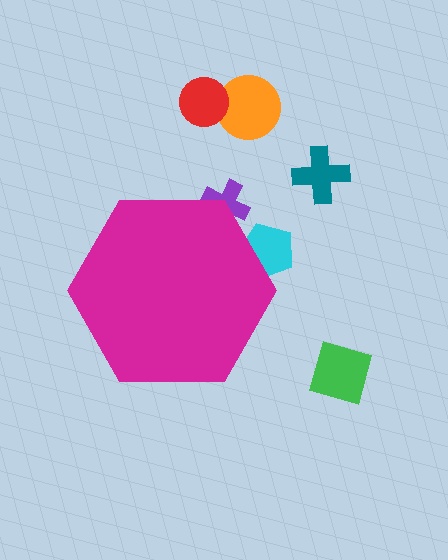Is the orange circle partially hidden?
No, the orange circle is fully visible.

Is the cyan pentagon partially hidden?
Yes, the cyan pentagon is partially hidden behind the magenta hexagon.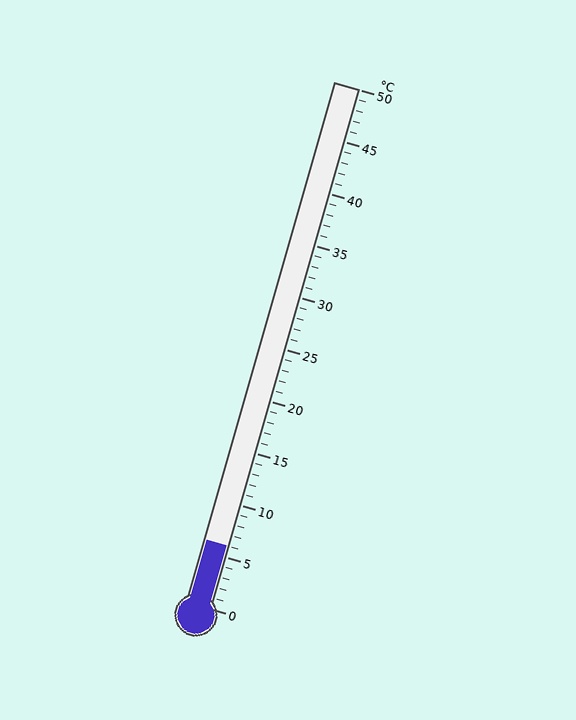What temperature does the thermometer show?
The thermometer shows approximately 6°C.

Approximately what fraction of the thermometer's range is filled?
The thermometer is filled to approximately 10% of its range.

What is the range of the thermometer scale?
The thermometer scale ranges from 0°C to 50°C.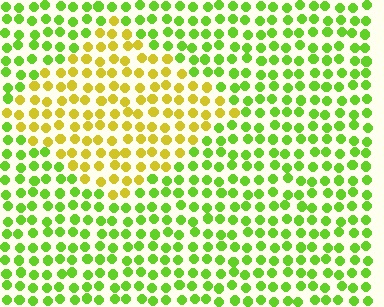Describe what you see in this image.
The image is filled with small lime elements in a uniform arrangement. A diamond-shaped region is visible where the elements are tinted to a slightly different hue, forming a subtle color boundary.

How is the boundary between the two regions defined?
The boundary is defined purely by a slight shift in hue (about 44 degrees). Spacing, size, and orientation are identical on both sides.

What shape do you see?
I see a diamond.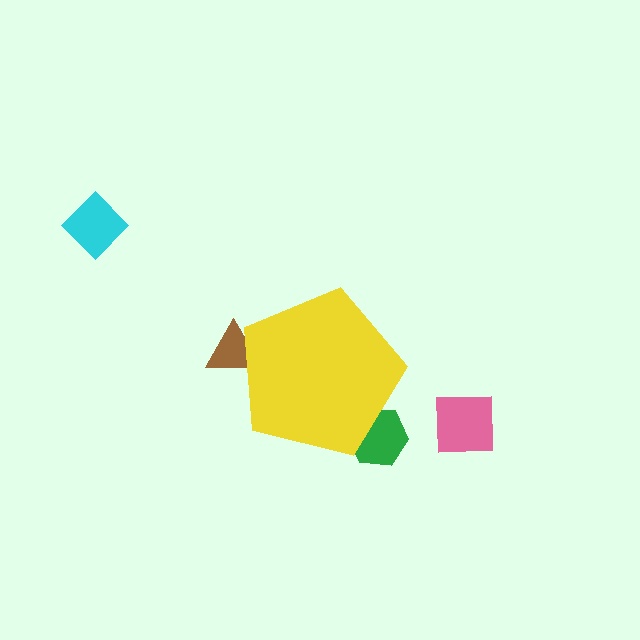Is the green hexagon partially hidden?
Yes, the green hexagon is partially hidden behind the yellow pentagon.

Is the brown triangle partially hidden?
Yes, the brown triangle is partially hidden behind the yellow pentagon.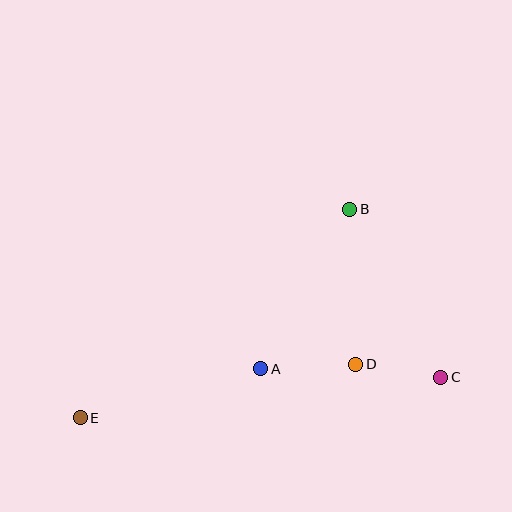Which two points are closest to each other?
Points C and D are closest to each other.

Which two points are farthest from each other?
Points C and E are farthest from each other.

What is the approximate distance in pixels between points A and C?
The distance between A and C is approximately 180 pixels.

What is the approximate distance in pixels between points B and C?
The distance between B and C is approximately 191 pixels.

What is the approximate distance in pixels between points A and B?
The distance between A and B is approximately 183 pixels.